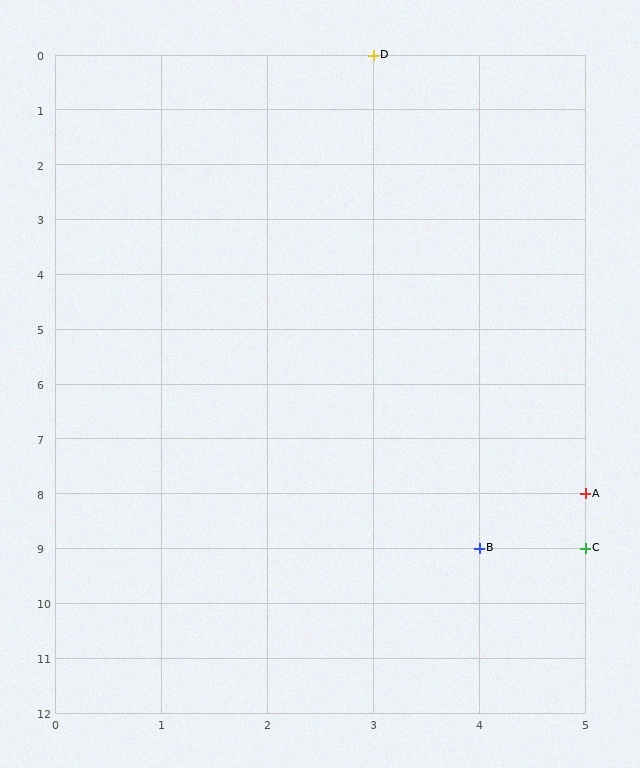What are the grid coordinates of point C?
Point C is at grid coordinates (5, 9).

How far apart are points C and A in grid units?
Points C and A are 1 row apart.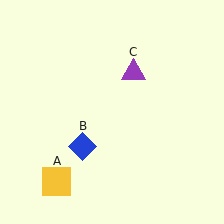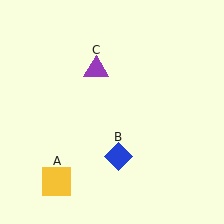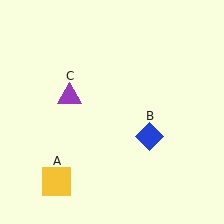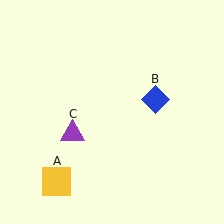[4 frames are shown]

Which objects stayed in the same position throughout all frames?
Yellow square (object A) remained stationary.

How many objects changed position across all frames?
2 objects changed position: blue diamond (object B), purple triangle (object C).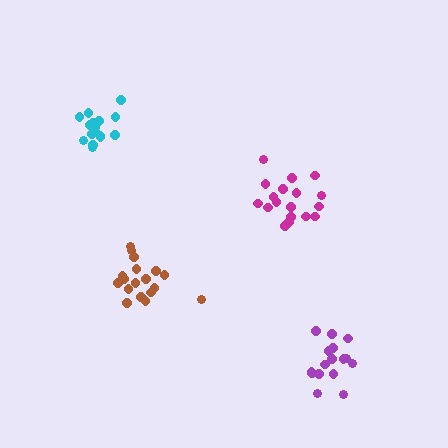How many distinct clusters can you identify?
There are 4 distinct clusters.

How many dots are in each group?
Group 1: 18 dots, Group 2: 17 dots, Group 3: 17 dots, Group 4: 18 dots (70 total).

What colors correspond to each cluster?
The clusters are colored: brown, purple, cyan, magenta.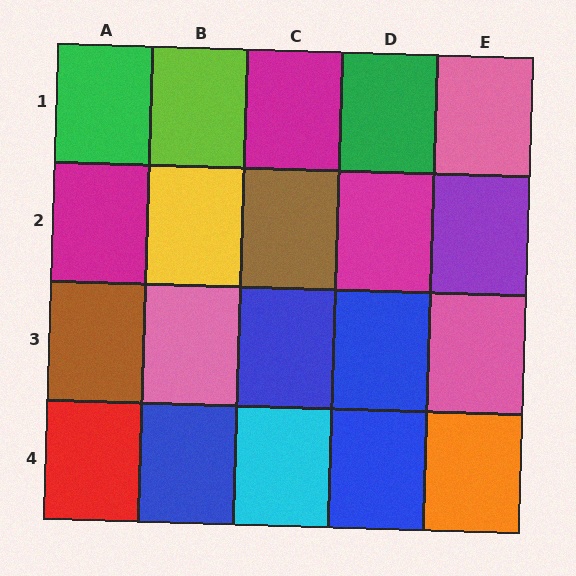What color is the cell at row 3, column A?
Brown.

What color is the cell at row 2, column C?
Brown.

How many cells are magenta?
3 cells are magenta.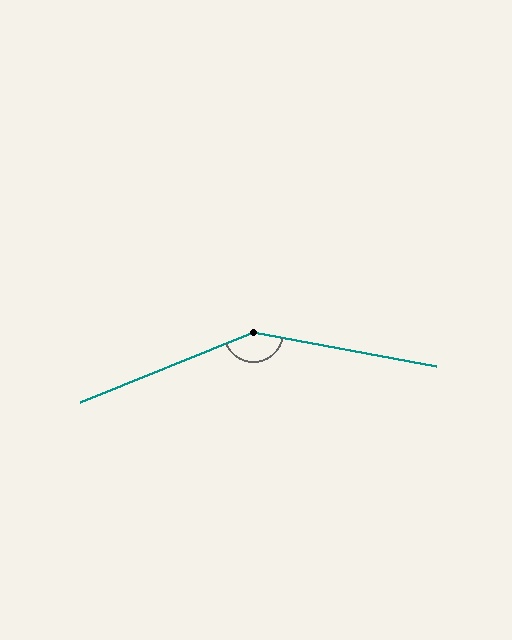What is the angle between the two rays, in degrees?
Approximately 148 degrees.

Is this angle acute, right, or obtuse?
It is obtuse.